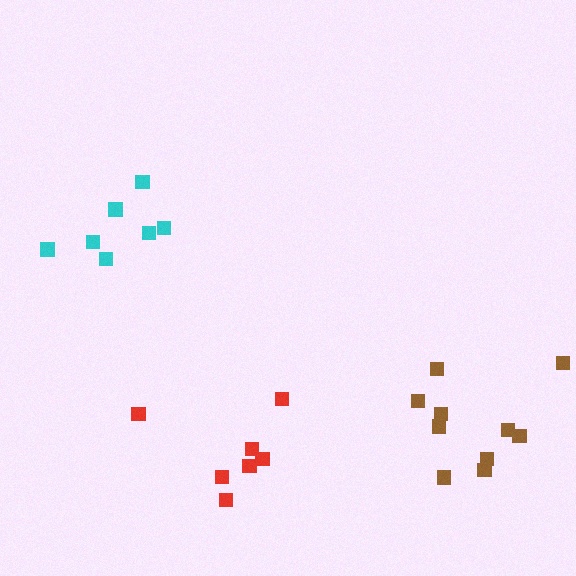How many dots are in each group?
Group 1: 7 dots, Group 2: 10 dots, Group 3: 7 dots (24 total).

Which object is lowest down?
The red cluster is bottommost.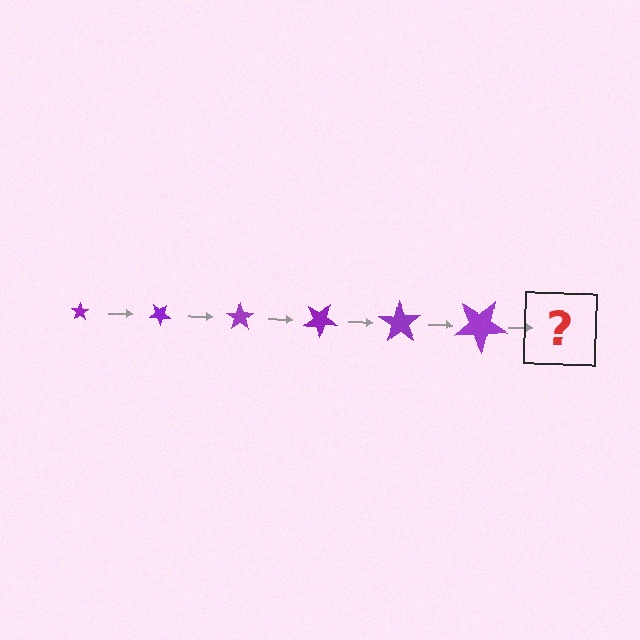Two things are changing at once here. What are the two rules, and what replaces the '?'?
The two rules are that the star grows larger each step and it rotates 35 degrees each step. The '?' should be a star, larger than the previous one and rotated 210 degrees from the start.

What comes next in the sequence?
The next element should be a star, larger than the previous one and rotated 210 degrees from the start.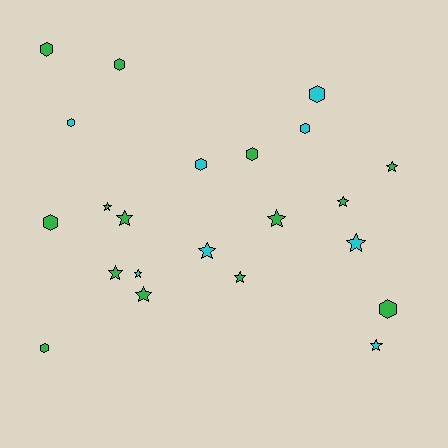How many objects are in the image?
There are 22 objects.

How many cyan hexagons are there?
There are 4 cyan hexagons.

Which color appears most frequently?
Green, with 14 objects.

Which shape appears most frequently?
Star, with 12 objects.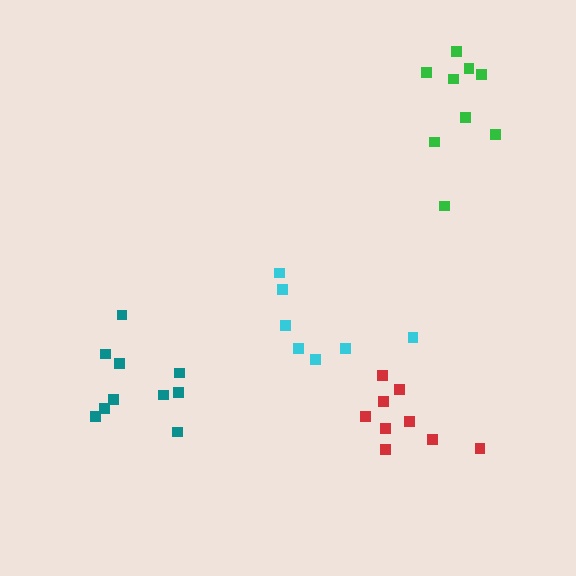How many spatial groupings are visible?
There are 4 spatial groupings.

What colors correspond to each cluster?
The clusters are colored: green, cyan, teal, red.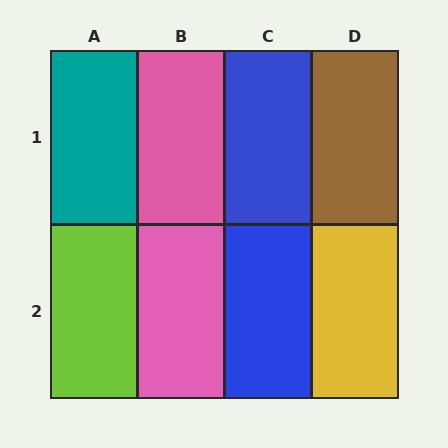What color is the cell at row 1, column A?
Teal.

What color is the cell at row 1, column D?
Brown.